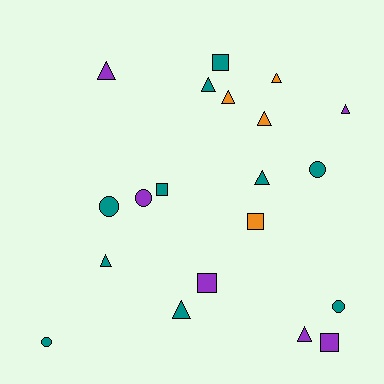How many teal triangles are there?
There are 4 teal triangles.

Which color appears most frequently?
Teal, with 10 objects.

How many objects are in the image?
There are 20 objects.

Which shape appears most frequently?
Triangle, with 10 objects.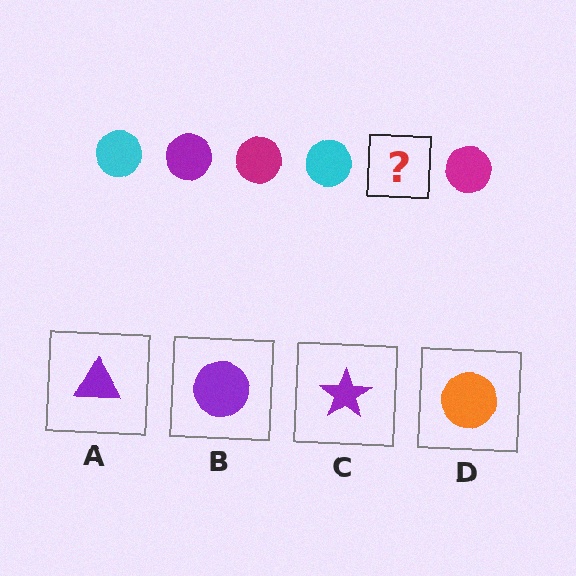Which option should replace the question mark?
Option B.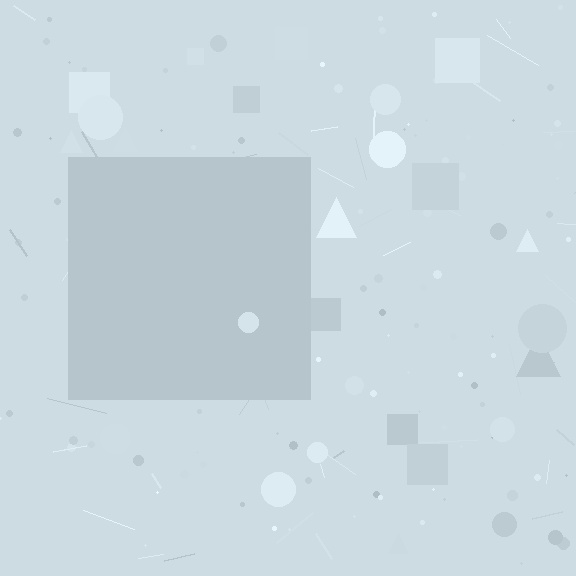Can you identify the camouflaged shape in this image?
The camouflaged shape is a square.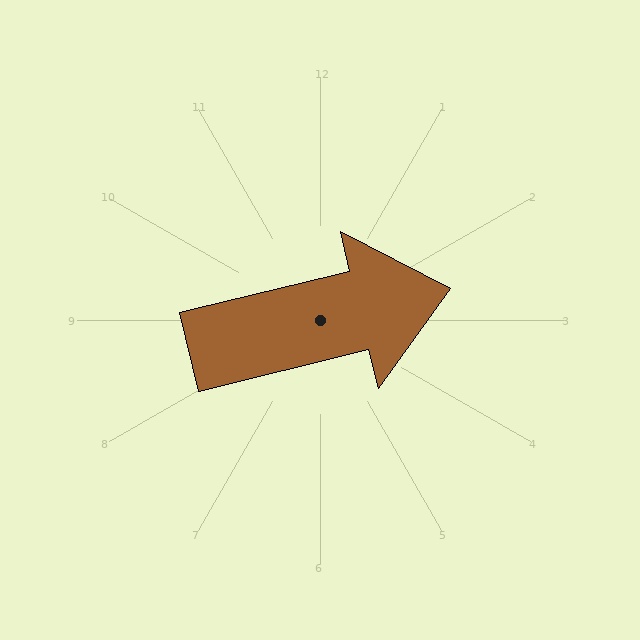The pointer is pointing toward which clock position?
Roughly 3 o'clock.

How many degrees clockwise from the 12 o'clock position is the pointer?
Approximately 76 degrees.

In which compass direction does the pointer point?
East.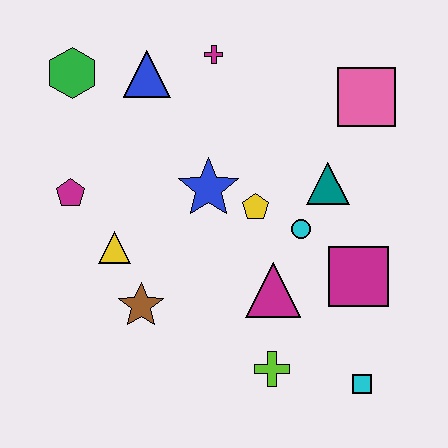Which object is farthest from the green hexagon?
The cyan square is farthest from the green hexagon.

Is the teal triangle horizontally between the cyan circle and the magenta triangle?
No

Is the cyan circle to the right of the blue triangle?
Yes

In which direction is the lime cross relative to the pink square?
The lime cross is below the pink square.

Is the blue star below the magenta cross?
Yes